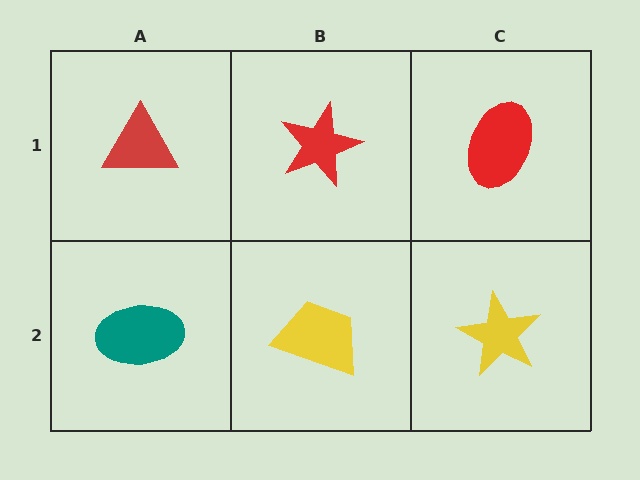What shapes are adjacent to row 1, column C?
A yellow star (row 2, column C), a red star (row 1, column B).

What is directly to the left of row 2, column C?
A yellow trapezoid.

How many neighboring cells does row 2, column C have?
2.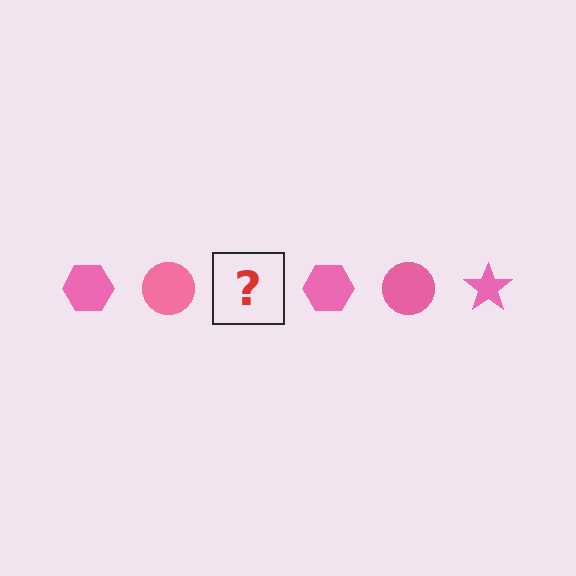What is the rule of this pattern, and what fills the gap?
The rule is that the pattern cycles through hexagon, circle, star shapes in pink. The gap should be filled with a pink star.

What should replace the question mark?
The question mark should be replaced with a pink star.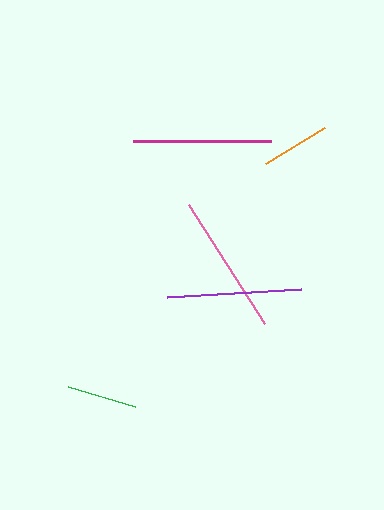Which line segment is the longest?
The pink line is the longest at approximately 141 pixels.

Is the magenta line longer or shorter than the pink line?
The pink line is longer than the magenta line.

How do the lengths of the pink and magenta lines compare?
The pink and magenta lines are approximately the same length.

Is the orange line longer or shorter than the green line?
The green line is longer than the orange line.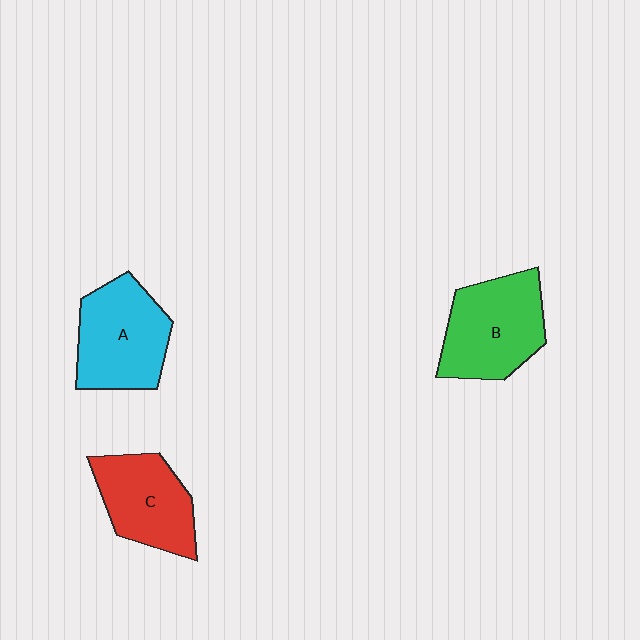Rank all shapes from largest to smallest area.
From largest to smallest: B (green), A (cyan), C (red).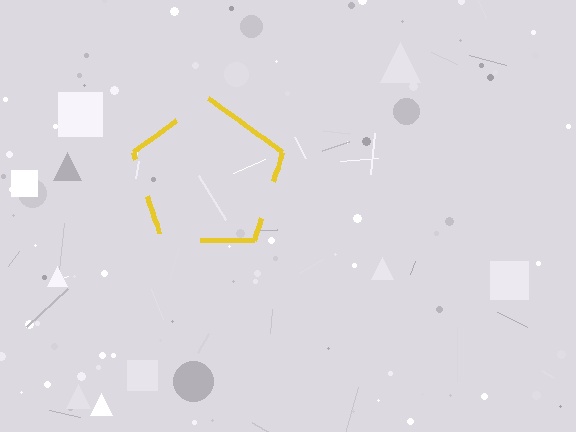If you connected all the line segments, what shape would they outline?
They would outline a pentagon.